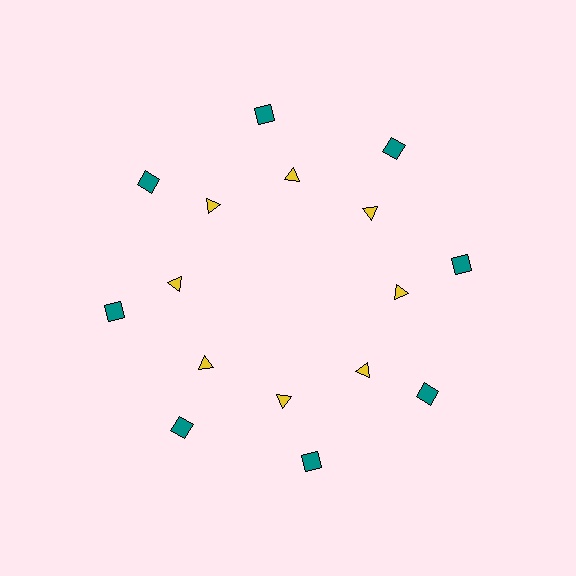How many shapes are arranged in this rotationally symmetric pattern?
There are 16 shapes, arranged in 8 groups of 2.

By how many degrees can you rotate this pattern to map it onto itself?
The pattern maps onto itself every 45 degrees of rotation.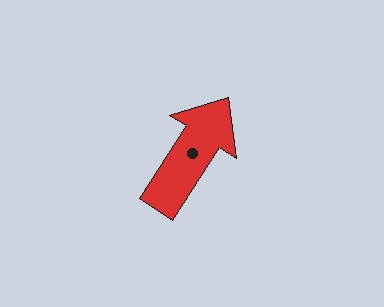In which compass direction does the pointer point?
Northeast.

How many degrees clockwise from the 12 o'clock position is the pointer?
Approximately 33 degrees.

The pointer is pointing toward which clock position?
Roughly 1 o'clock.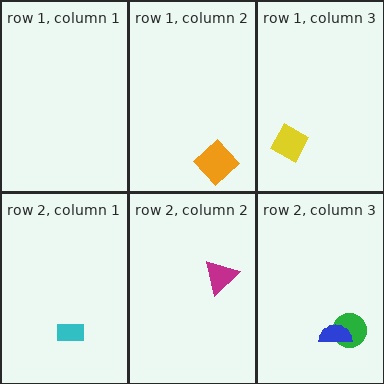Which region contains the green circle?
The row 2, column 3 region.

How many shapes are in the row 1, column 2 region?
1.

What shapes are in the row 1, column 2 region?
The orange diamond.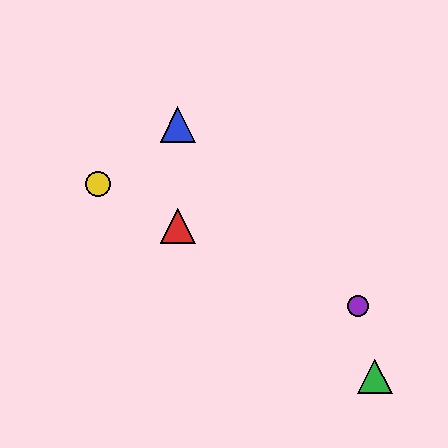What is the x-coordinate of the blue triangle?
The blue triangle is at x≈178.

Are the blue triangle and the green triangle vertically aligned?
No, the blue triangle is at x≈178 and the green triangle is at x≈375.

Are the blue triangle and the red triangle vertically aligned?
Yes, both are at x≈178.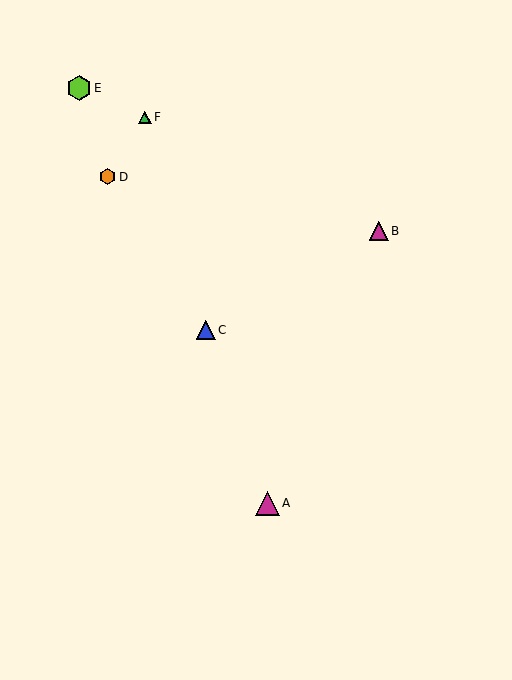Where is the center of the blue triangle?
The center of the blue triangle is at (206, 330).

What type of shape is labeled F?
Shape F is a green triangle.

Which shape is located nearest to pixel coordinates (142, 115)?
The green triangle (labeled F) at (145, 117) is nearest to that location.